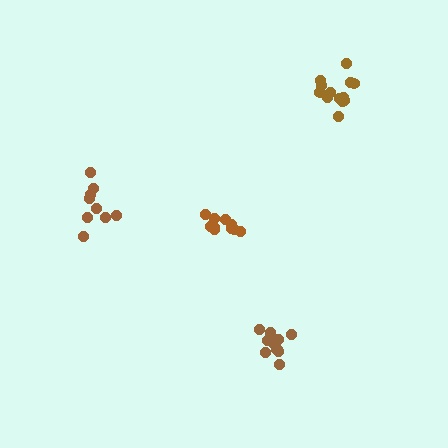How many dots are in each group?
Group 1: 9 dots, Group 2: 13 dots, Group 3: 10 dots, Group 4: 12 dots (44 total).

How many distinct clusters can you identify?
There are 4 distinct clusters.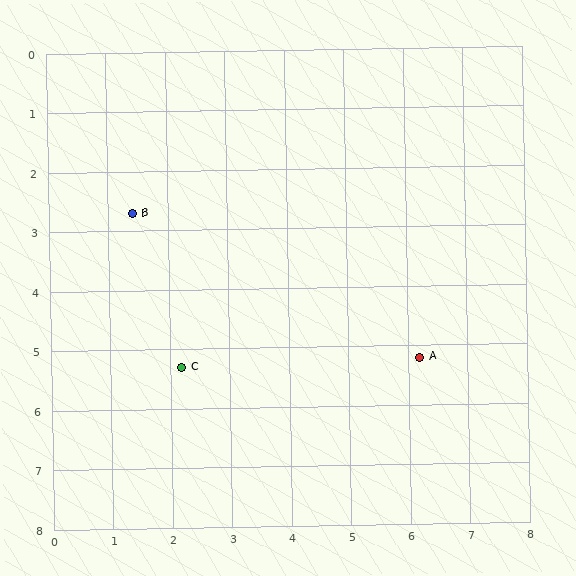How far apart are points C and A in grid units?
Points C and A are about 4.0 grid units apart.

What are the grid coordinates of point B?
Point B is at approximately (1.4, 2.7).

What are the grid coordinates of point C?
Point C is at approximately (2.2, 5.3).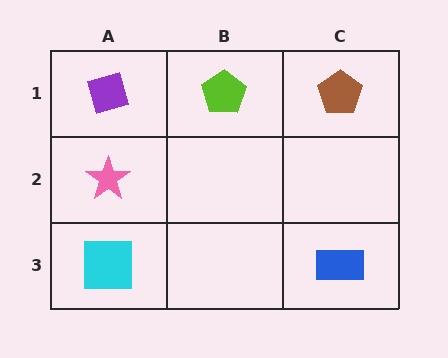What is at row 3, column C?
A blue rectangle.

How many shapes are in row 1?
3 shapes.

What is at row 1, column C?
A brown pentagon.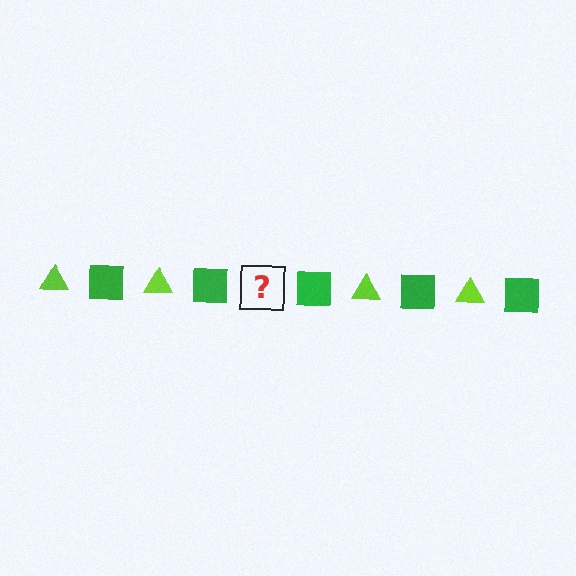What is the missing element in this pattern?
The missing element is a lime triangle.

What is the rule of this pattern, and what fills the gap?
The rule is that the pattern alternates between lime triangle and green square. The gap should be filled with a lime triangle.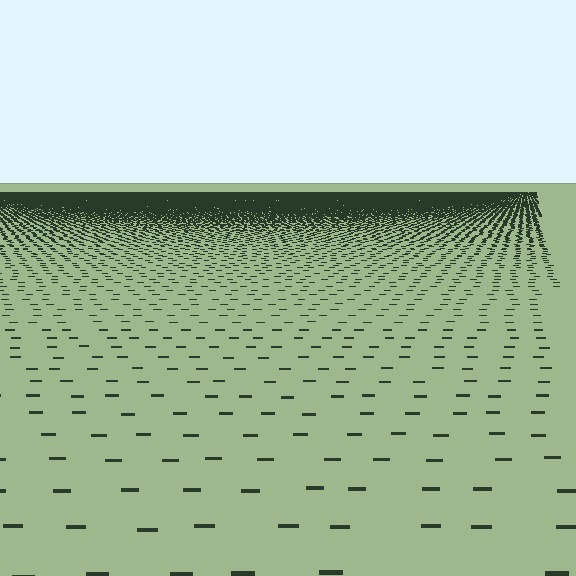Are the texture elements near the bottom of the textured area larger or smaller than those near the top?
Larger. Near the bottom, elements are closer to the viewer and appear at a bigger on-screen size.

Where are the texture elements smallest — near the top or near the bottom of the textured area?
Near the top.